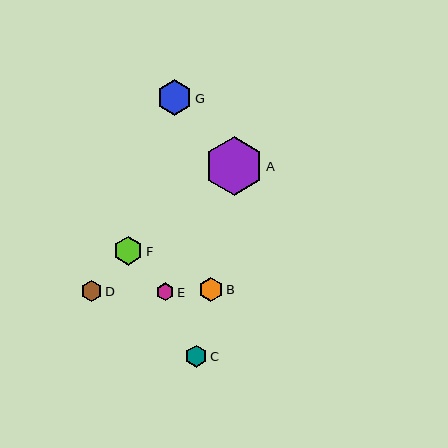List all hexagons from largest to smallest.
From largest to smallest: A, G, F, B, C, D, E.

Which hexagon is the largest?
Hexagon A is the largest with a size of approximately 59 pixels.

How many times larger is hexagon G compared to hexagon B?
Hexagon G is approximately 1.5 times the size of hexagon B.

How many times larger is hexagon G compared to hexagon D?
Hexagon G is approximately 1.7 times the size of hexagon D.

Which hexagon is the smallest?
Hexagon E is the smallest with a size of approximately 18 pixels.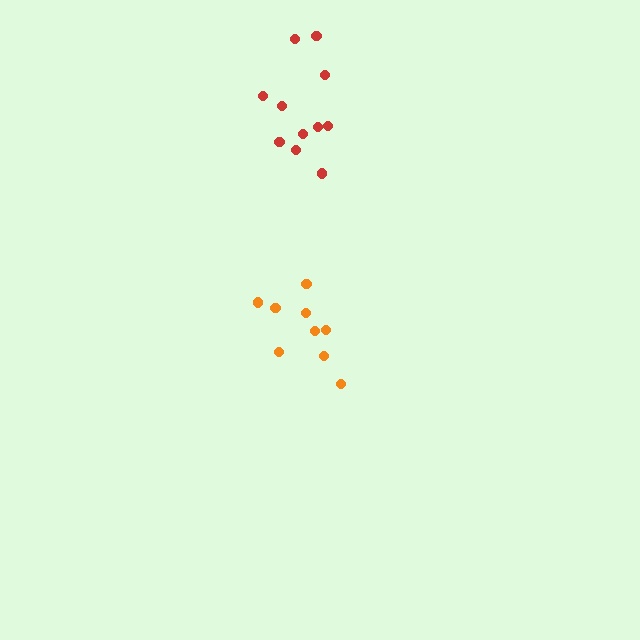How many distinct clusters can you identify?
There are 2 distinct clusters.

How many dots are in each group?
Group 1: 9 dots, Group 2: 11 dots (20 total).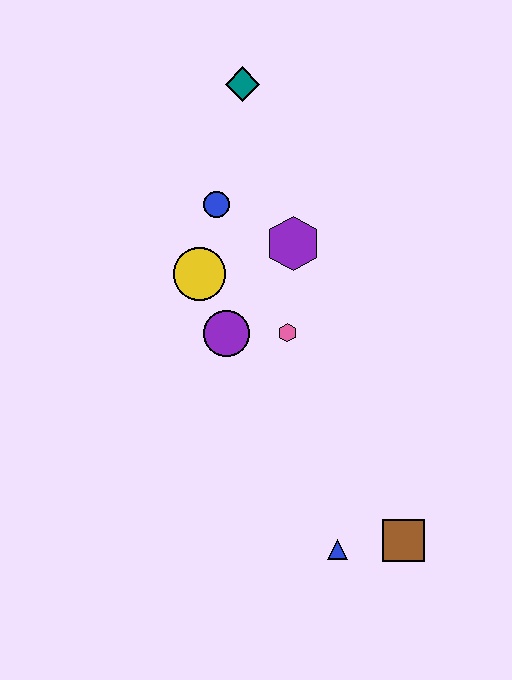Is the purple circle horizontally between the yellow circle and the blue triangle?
Yes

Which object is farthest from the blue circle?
The brown square is farthest from the blue circle.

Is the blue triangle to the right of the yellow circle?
Yes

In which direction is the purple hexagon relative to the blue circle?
The purple hexagon is to the right of the blue circle.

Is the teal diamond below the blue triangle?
No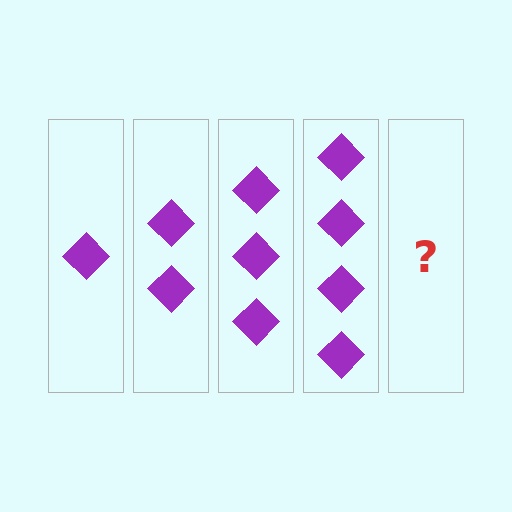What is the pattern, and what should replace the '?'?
The pattern is that each step adds one more diamond. The '?' should be 5 diamonds.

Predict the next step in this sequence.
The next step is 5 diamonds.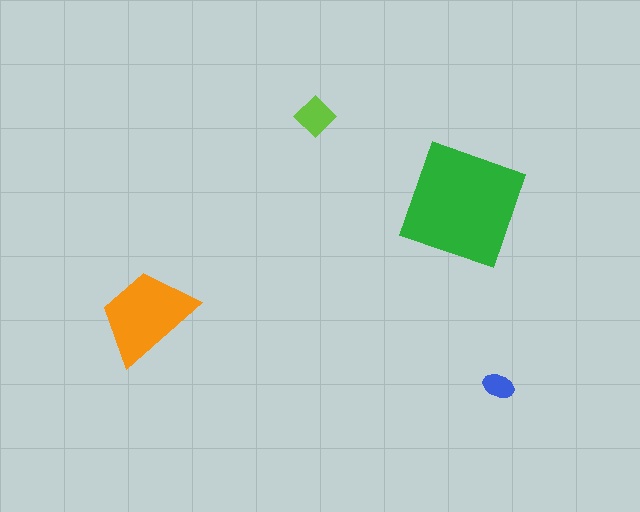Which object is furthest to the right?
The blue ellipse is rightmost.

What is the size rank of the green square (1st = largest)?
1st.